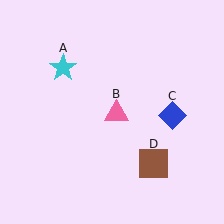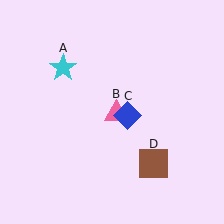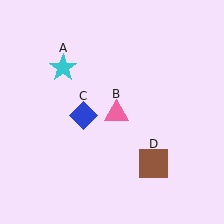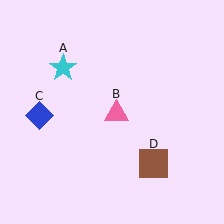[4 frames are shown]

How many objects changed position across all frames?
1 object changed position: blue diamond (object C).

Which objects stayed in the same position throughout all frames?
Cyan star (object A) and pink triangle (object B) and brown square (object D) remained stationary.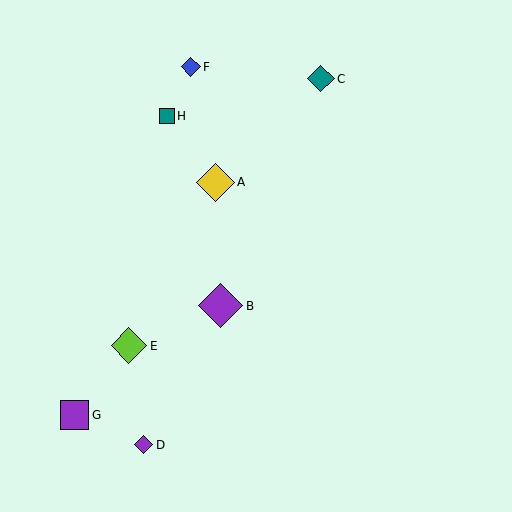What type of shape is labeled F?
Shape F is a blue diamond.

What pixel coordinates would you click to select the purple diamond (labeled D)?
Click at (143, 445) to select the purple diamond D.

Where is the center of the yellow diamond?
The center of the yellow diamond is at (216, 182).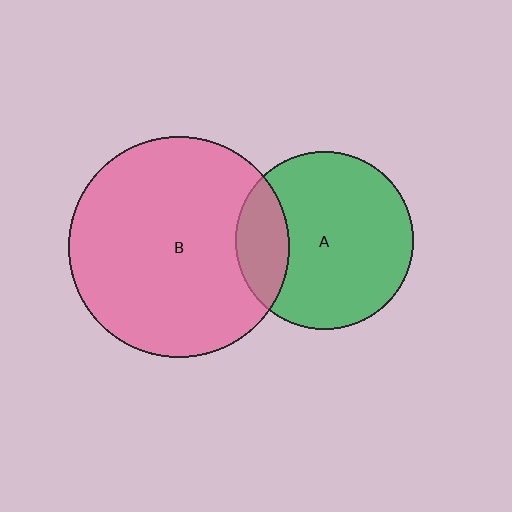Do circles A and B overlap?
Yes.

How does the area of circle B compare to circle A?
Approximately 1.5 times.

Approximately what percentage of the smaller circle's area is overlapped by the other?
Approximately 20%.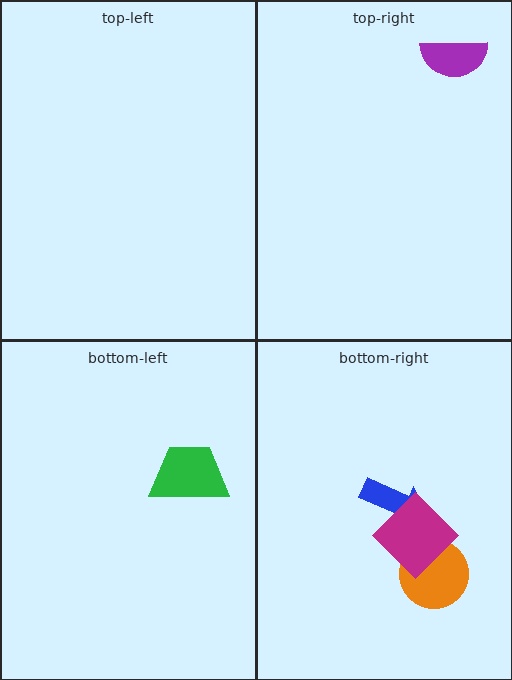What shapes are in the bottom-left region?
The green trapezoid.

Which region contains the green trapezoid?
The bottom-left region.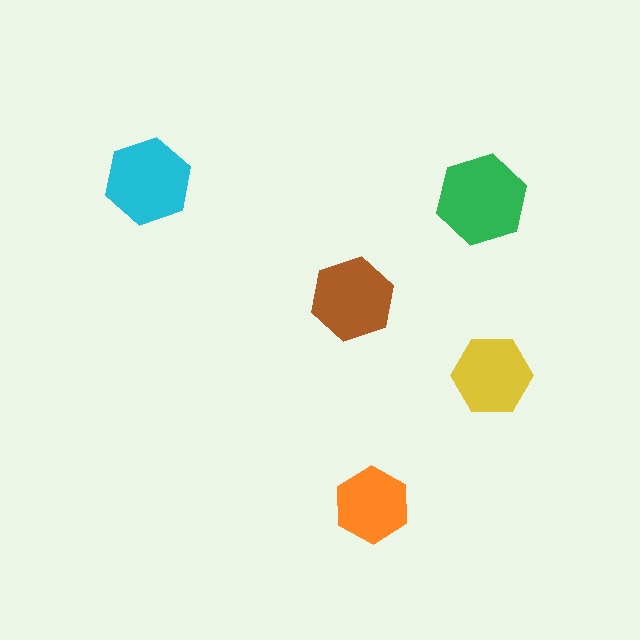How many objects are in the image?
There are 5 objects in the image.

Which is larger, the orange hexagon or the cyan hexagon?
The cyan one.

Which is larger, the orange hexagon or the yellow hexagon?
The yellow one.